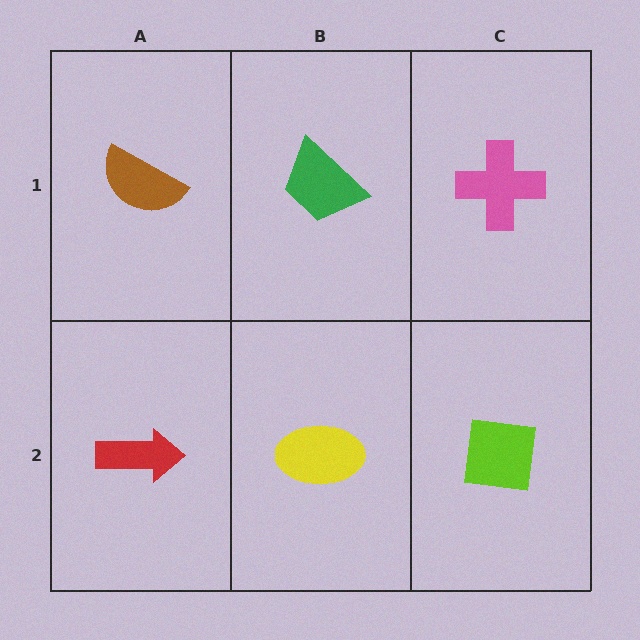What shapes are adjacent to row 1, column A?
A red arrow (row 2, column A), a green trapezoid (row 1, column B).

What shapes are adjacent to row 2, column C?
A pink cross (row 1, column C), a yellow ellipse (row 2, column B).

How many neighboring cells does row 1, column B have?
3.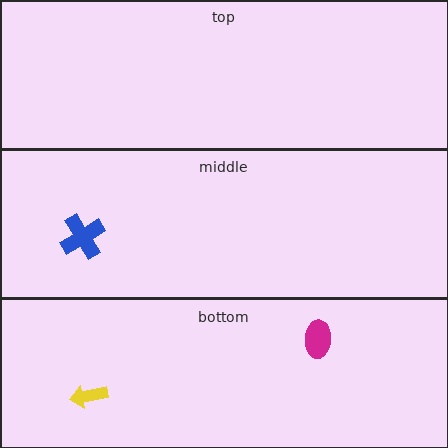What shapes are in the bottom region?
The magenta ellipse, the yellow arrow.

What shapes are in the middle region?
The blue cross.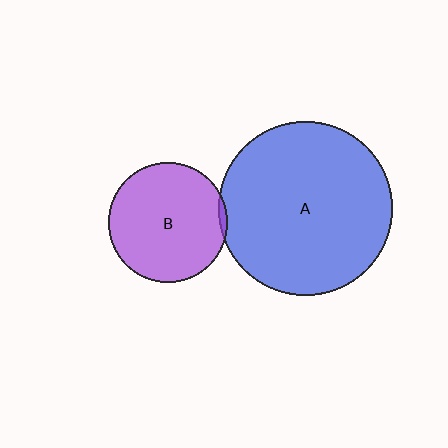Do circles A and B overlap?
Yes.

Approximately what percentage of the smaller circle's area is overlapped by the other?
Approximately 5%.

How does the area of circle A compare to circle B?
Approximately 2.1 times.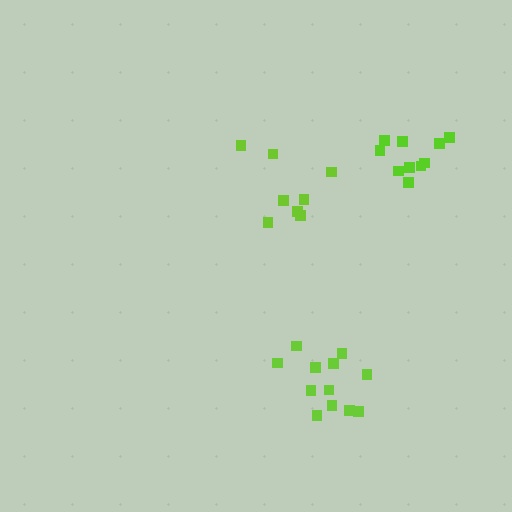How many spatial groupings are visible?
There are 3 spatial groupings.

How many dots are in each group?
Group 1: 12 dots, Group 2: 8 dots, Group 3: 10 dots (30 total).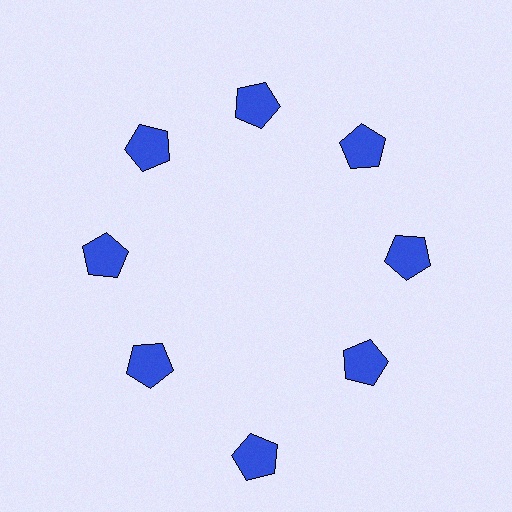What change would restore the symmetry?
The symmetry would be restored by moving it inward, back onto the ring so that all 8 pentagons sit at equal angles and equal distance from the center.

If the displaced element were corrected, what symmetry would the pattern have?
It would have 8-fold rotational symmetry — the pattern would map onto itself every 45 degrees.